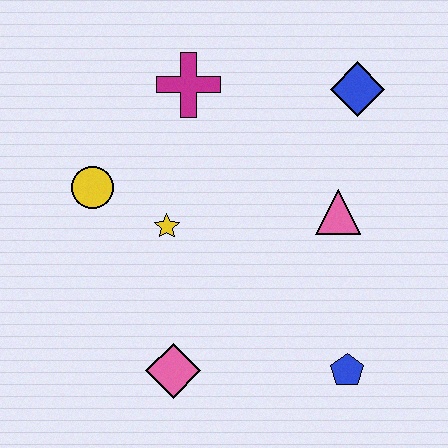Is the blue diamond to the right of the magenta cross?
Yes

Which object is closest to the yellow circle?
The yellow star is closest to the yellow circle.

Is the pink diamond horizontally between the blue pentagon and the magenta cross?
No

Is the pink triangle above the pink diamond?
Yes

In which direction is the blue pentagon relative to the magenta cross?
The blue pentagon is below the magenta cross.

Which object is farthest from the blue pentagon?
The magenta cross is farthest from the blue pentagon.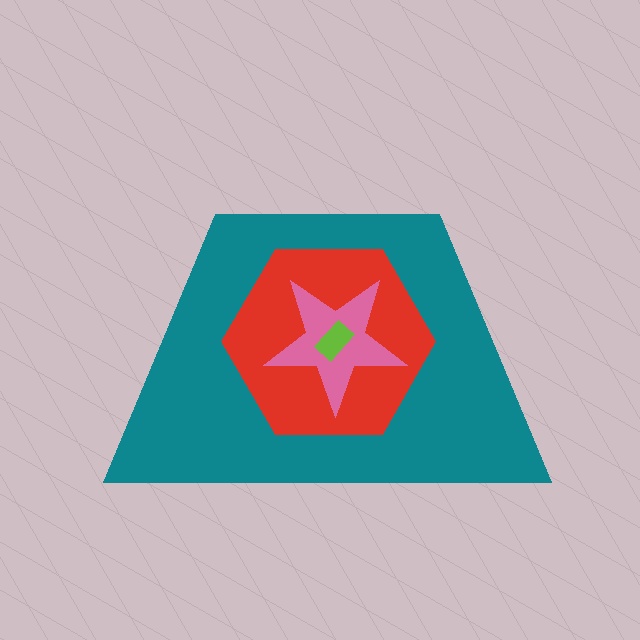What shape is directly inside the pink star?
The lime rectangle.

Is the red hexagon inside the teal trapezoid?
Yes.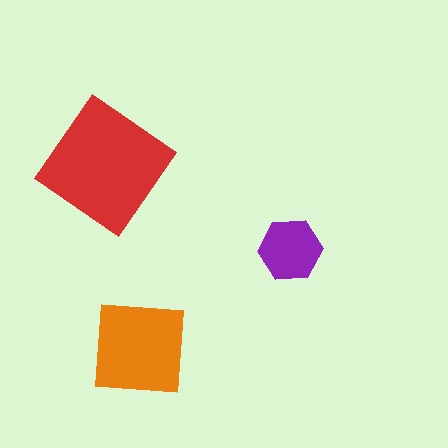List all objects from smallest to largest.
The purple hexagon, the orange square, the red diamond.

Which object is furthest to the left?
The red diamond is leftmost.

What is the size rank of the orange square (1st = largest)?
2nd.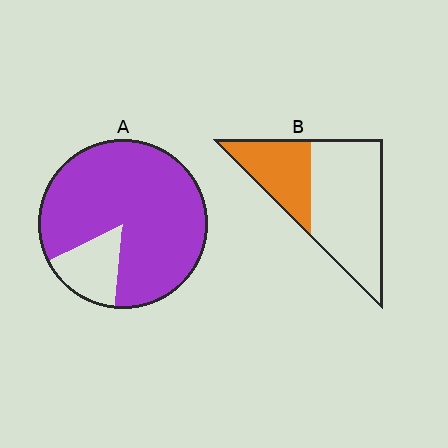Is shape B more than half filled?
No.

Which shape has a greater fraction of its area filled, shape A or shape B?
Shape A.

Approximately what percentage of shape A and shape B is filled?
A is approximately 85% and B is approximately 35%.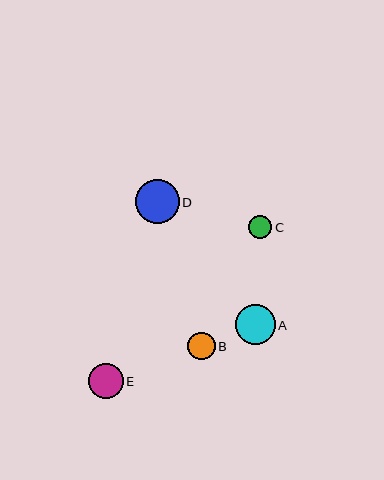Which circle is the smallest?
Circle C is the smallest with a size of approximately 23 pixels.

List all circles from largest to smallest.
From largest to smallest: D, A, E, B, C.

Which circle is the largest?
Circle D is the largest with a size of approximately 44 pixels.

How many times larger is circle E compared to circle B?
Circle E is approximately 1.3 times the size of circle B.